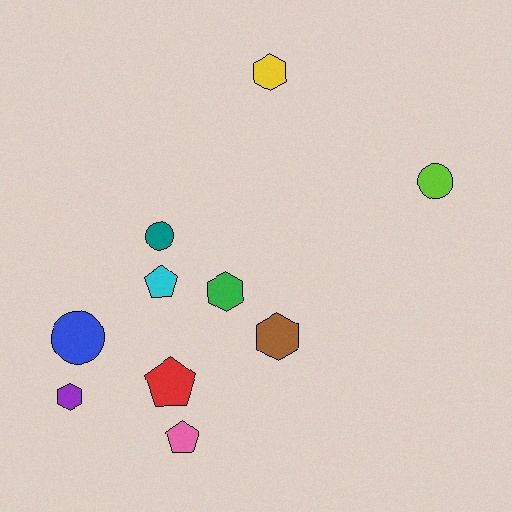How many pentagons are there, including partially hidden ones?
There are 3 pentagons.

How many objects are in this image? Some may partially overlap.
There are 10 objects.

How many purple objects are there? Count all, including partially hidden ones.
There is 1 purple object.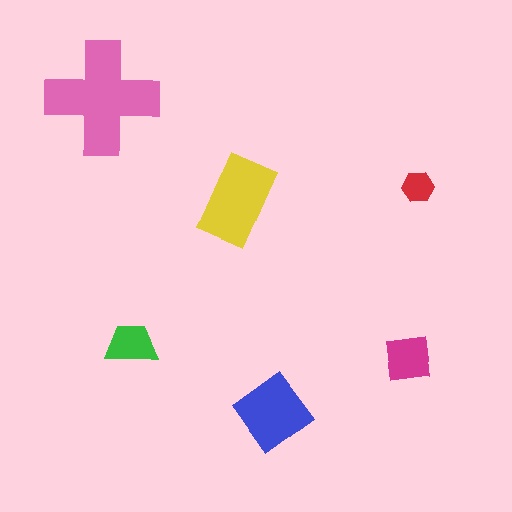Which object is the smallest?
The red hexagon.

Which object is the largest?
The pink cross.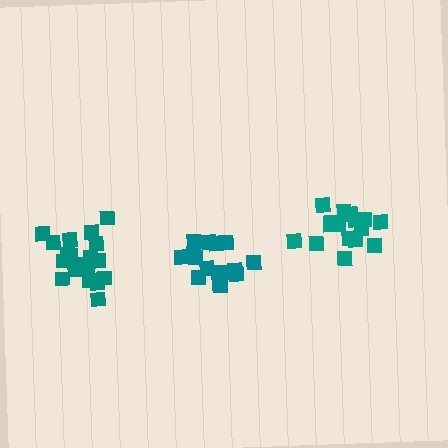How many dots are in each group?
Group 1: 16 dots, Group 2: 20 dots, Group 3: 16 dots (52 total).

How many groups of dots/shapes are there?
There are 3 groups.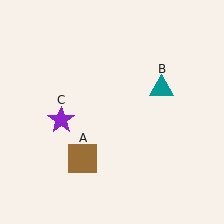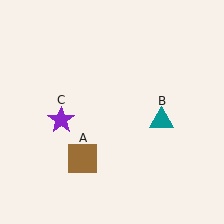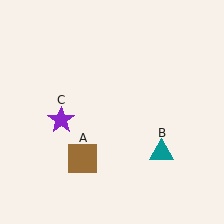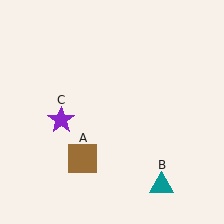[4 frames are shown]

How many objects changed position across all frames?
1 object changed position: teal triangle (object B).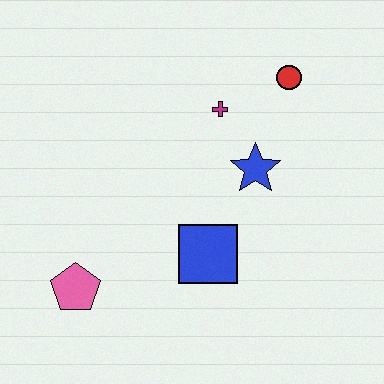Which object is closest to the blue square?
The blue star is closest to the blue square.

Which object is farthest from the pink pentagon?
The red circle is farthest from the pink pentagon.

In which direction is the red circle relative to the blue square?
The red circle is above the blue square.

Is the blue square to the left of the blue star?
Yes